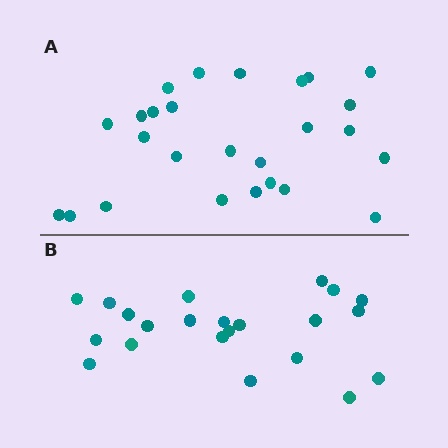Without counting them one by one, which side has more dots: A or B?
Region A (the top region) has more dots.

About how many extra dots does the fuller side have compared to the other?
Region A has about 4 more dots than region B.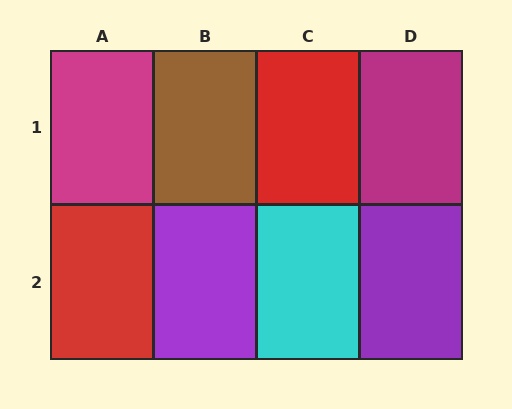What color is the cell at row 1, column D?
Magenta.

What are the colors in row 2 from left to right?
Red, purple, cyan, purple.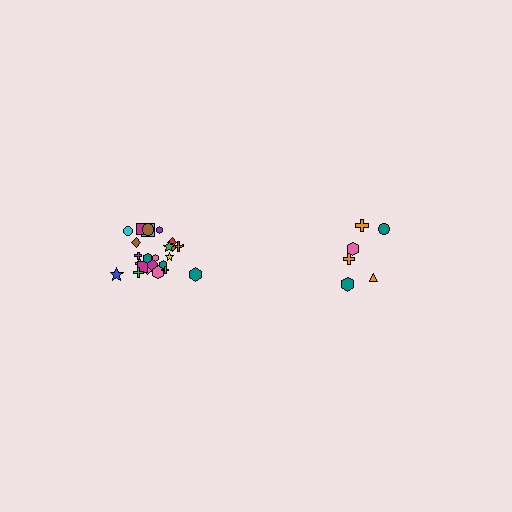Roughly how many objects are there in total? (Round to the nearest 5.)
Roughly 30 objects in total.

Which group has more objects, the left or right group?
The left group.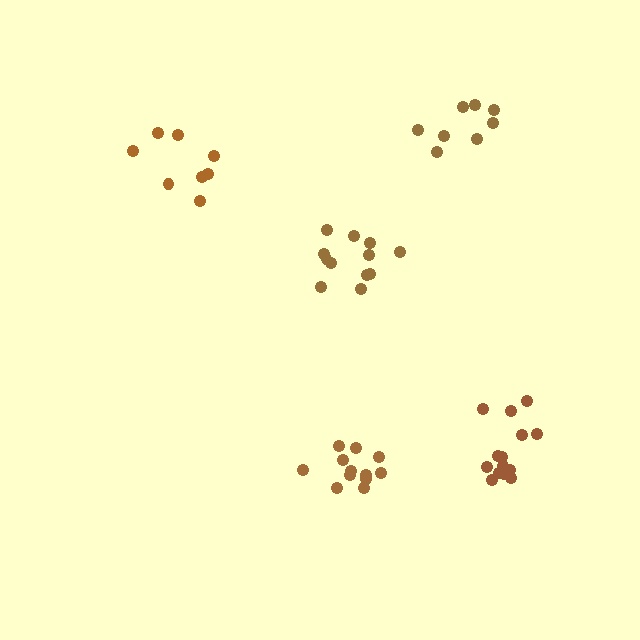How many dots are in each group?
Group 1: 14 dots, Group 2: 8 dots, Group 3: 12 dots, Group 4: 12 dots, Group 5: 8 dots (54 total).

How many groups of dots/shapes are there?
There are 5 groups.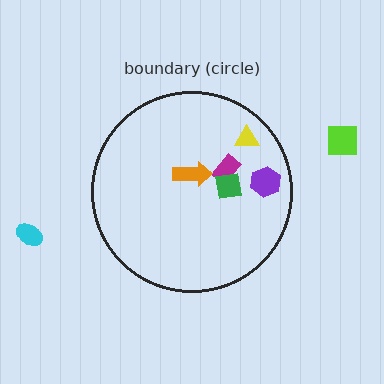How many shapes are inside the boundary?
5 inside, 2 outside.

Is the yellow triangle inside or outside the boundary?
Inside.